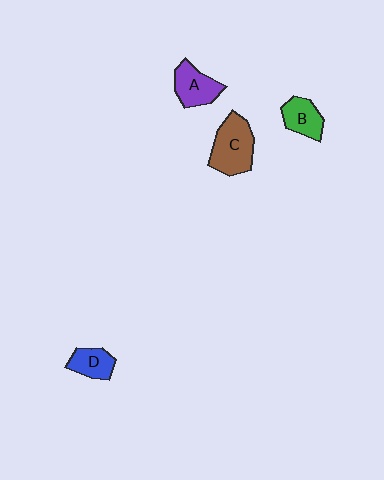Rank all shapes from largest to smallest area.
From largest to smallest: C (brown), A (purple), B (green), D (blue).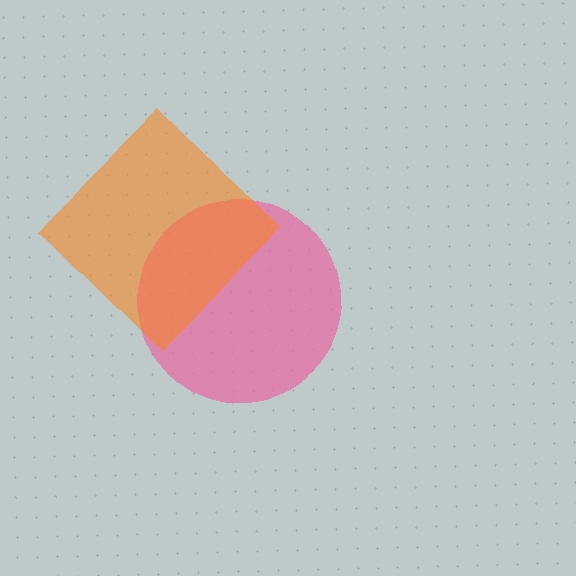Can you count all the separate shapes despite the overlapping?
Yes, there are 2 separate shapes.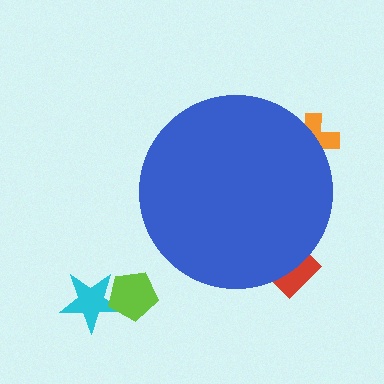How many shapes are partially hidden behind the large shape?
2 shapes are partially hidden.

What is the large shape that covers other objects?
A blue circle.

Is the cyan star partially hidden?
No, the cyan star is fully visible.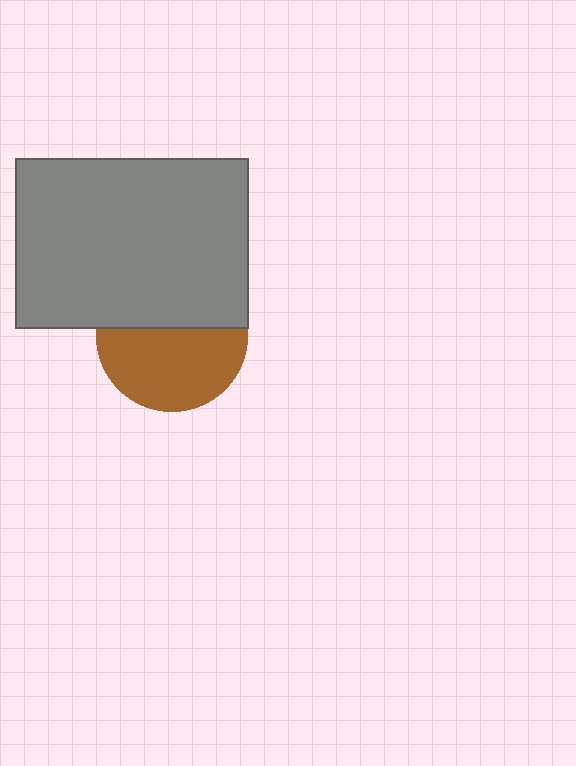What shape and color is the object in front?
The object in front is a gray rectangle.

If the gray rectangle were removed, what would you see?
You would see the complete brown circle.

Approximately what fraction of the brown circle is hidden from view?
Roughly 45% of the brown circle is hidden behind the gray rectangle.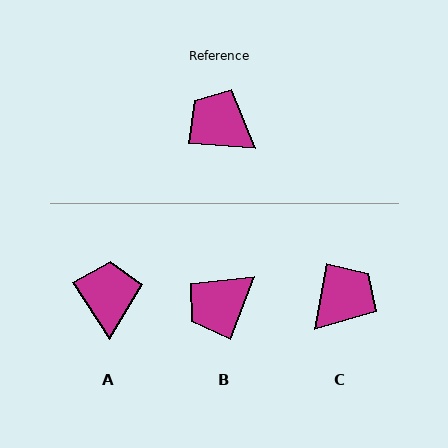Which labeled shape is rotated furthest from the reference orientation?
C, about 95 degrees away.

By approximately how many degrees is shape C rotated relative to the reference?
Approximately 95 degrees clockwise.